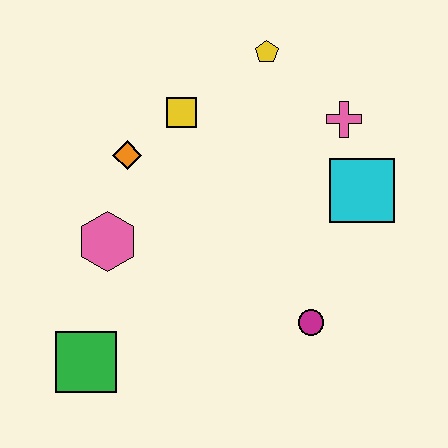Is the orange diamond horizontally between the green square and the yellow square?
Yes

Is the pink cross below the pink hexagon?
No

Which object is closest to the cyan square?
The pink cross is closest to the cyan square.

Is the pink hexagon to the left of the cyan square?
Yes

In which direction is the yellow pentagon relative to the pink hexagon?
The yellow pentagon is above the pink hexagon.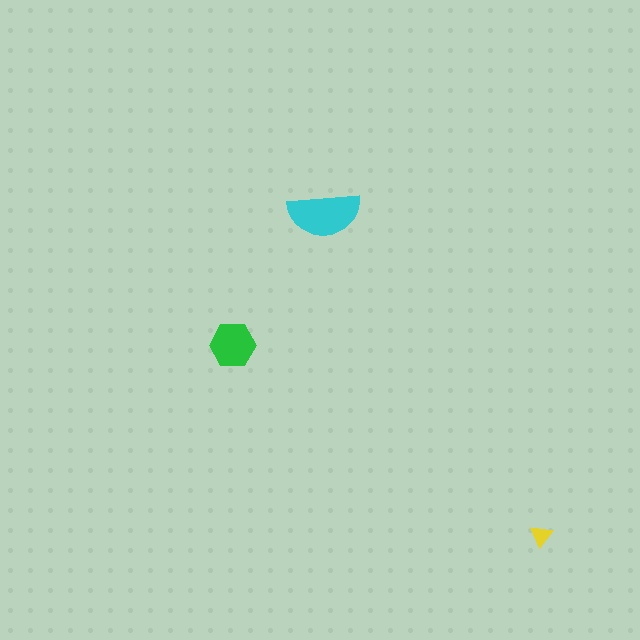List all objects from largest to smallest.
The cyan semicircle, the green hexagon, the yellow triangle.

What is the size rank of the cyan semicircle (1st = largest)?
1st.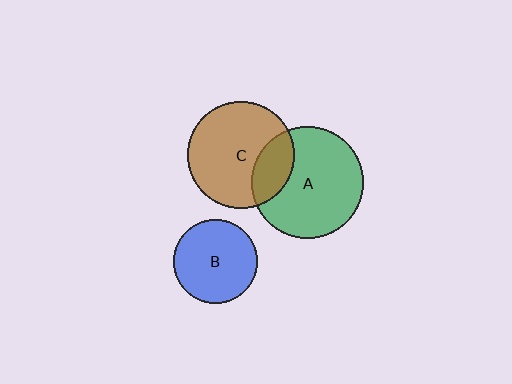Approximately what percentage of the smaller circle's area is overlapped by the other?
Approximately 25%.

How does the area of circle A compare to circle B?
Approximately 1.8 times.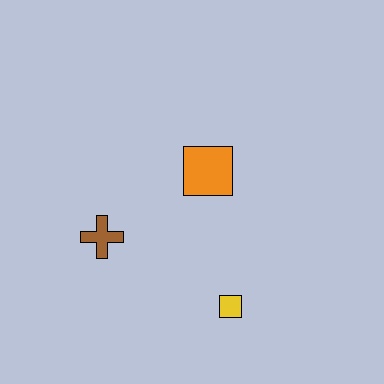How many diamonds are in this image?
There are no diamonds.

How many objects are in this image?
There are 3 objects.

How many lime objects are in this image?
There are no lime objects.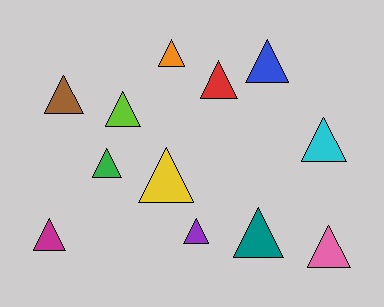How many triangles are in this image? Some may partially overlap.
There are 12 triangles.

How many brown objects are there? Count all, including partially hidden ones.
There is 1 brown object.